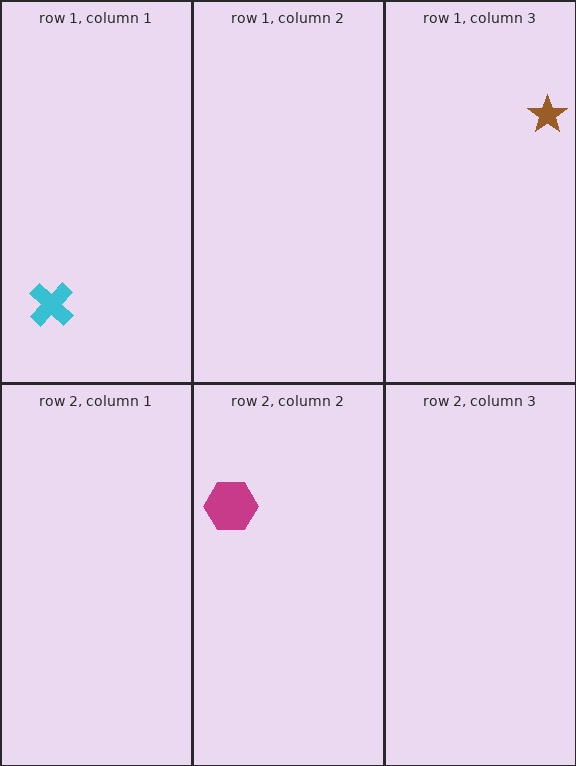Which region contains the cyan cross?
The row 1, column 1 region.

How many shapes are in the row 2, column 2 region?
1.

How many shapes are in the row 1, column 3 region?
1.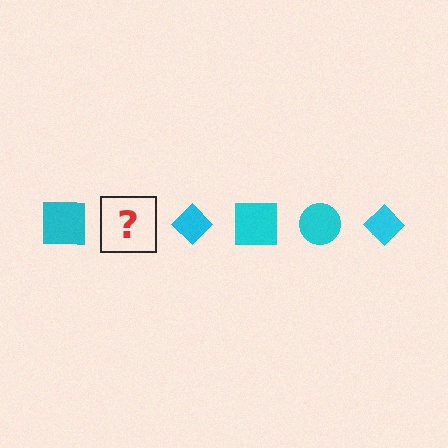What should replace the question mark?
The question mark should be replaced with a cyan circle.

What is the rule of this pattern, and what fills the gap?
The rule is that the pattern cycles through square, circle, diamond shapes in cyan. The gap should be filled with a cyan circle.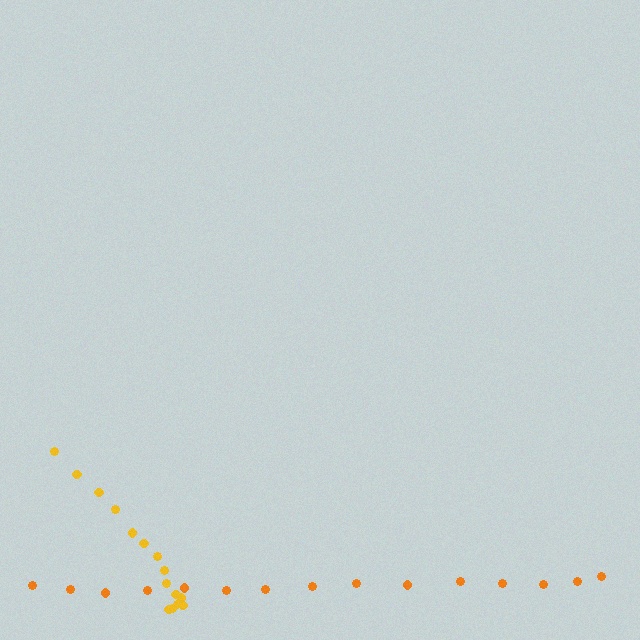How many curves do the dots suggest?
There are 2 distinct paths.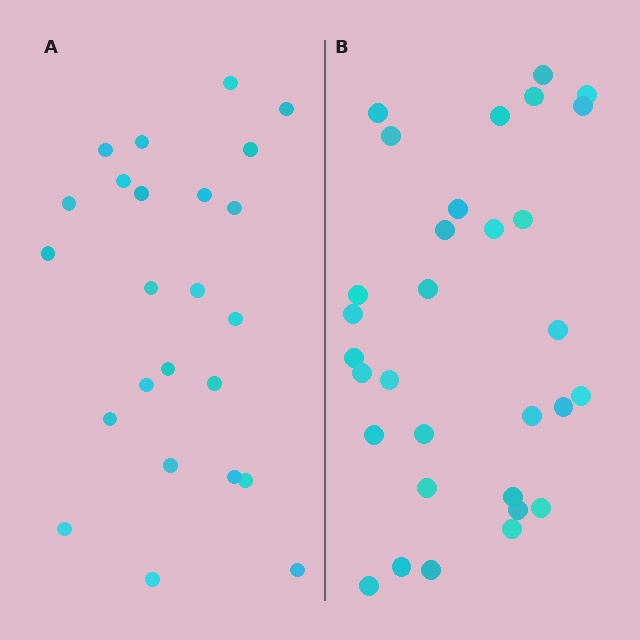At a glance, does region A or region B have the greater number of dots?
Region B (the right region) has more dots.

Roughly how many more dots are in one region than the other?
Region B has roughly 8 or so more dots than region A.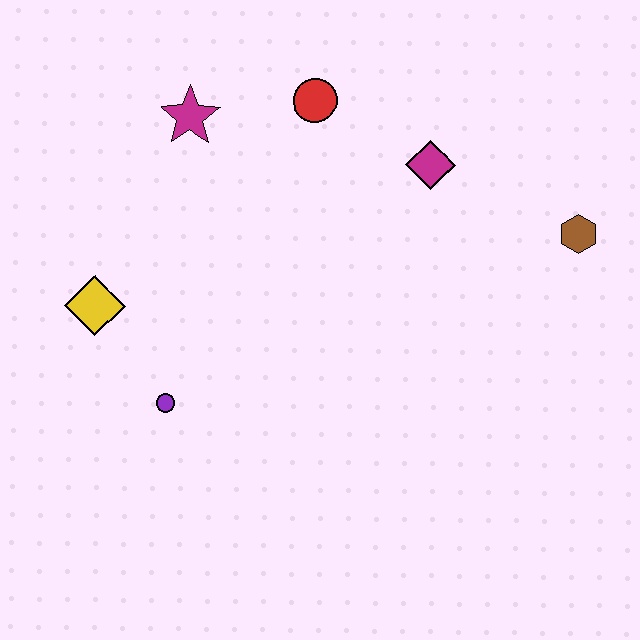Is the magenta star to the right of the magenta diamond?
No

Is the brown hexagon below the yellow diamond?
No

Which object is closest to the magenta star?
The red circle is closest to the magenta star.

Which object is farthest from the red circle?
The purple circle is farthest from the red circle.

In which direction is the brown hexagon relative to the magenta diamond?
The brown hexagon is to the right of the magenta diamond.